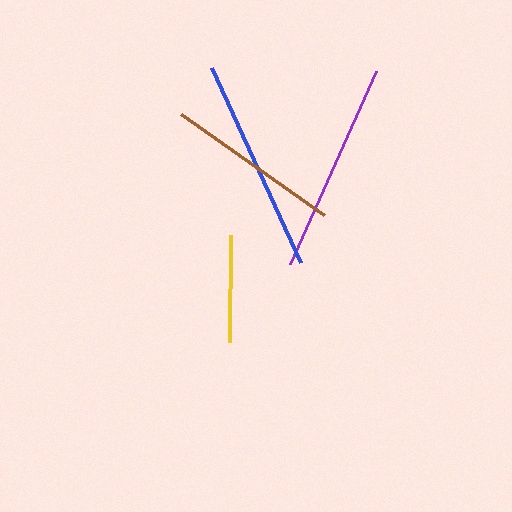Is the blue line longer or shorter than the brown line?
The blue line is longer than the brown line.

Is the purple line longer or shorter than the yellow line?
The purple line is longer than the yellow line.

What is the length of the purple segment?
The purple segment is approximately 211 pixels long.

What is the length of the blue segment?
The blue segment is approximately 214 pixels long.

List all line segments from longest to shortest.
From longest to shortest: blue, purple, brown, yellow.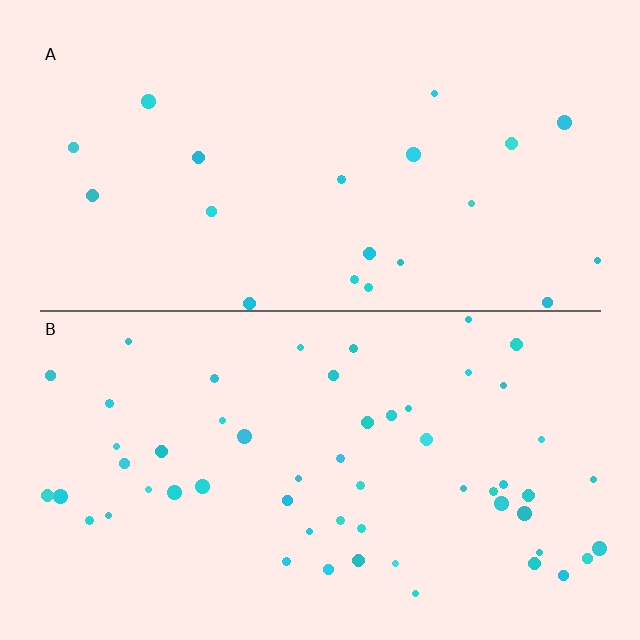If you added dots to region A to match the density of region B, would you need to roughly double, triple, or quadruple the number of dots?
Approximately triple.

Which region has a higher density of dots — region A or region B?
B (the bottom).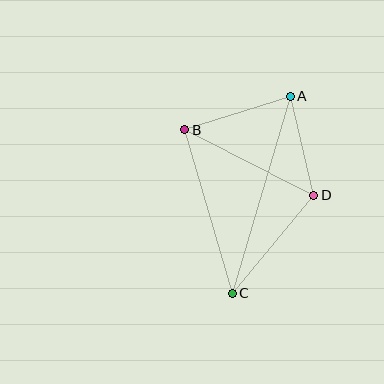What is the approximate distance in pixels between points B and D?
The distance between B and D is approximately 144 pixels.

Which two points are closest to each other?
Points A and D are closest to each other.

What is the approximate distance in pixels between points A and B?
The distance between A and B is approximately 111 pixels.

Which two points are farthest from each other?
Points A and C are farthest from each other.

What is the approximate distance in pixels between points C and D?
The distance between C and D is approximately 128 pixels.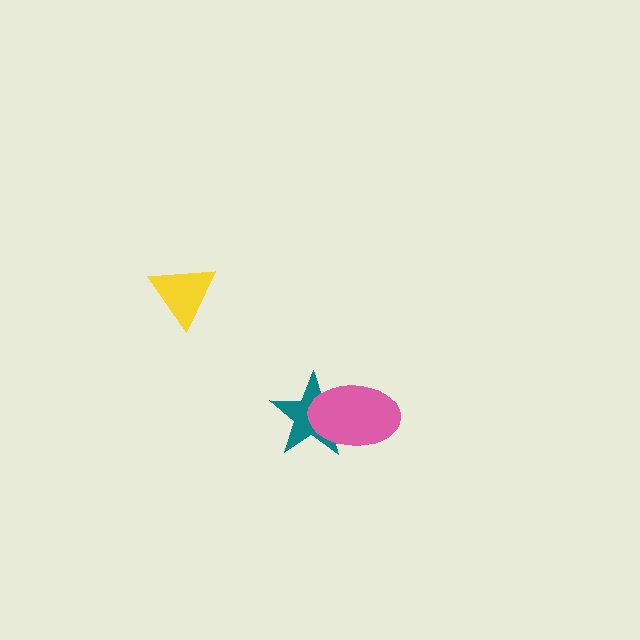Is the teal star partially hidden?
Yes, it is partially covered by another shape.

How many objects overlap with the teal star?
1 object overlaps with the teal star.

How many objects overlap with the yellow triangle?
0 objects overlap with the yellow triangle.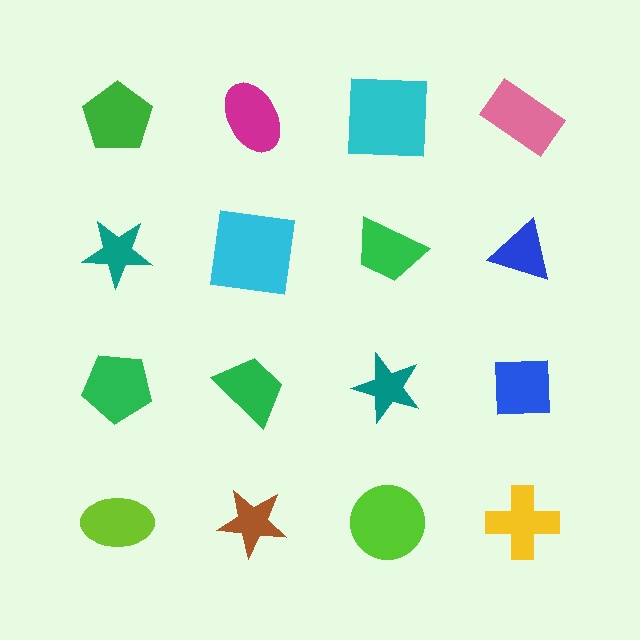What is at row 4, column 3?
A lime circle.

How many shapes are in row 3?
4 shapes.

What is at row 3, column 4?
A blue square.